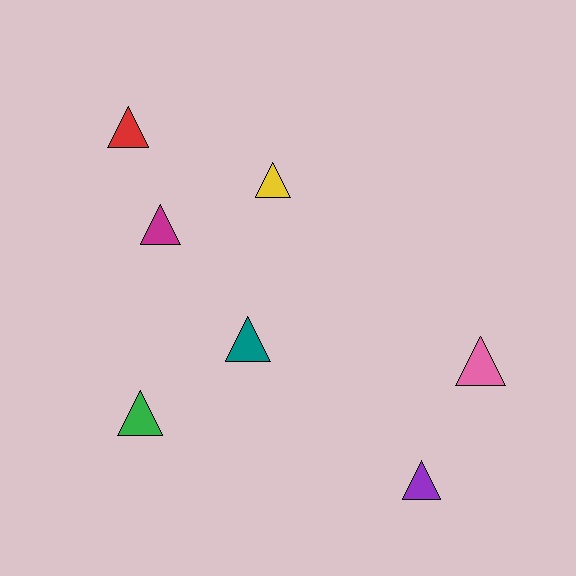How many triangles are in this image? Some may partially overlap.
There are 7 triangles.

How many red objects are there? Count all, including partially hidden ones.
There is 1 red object.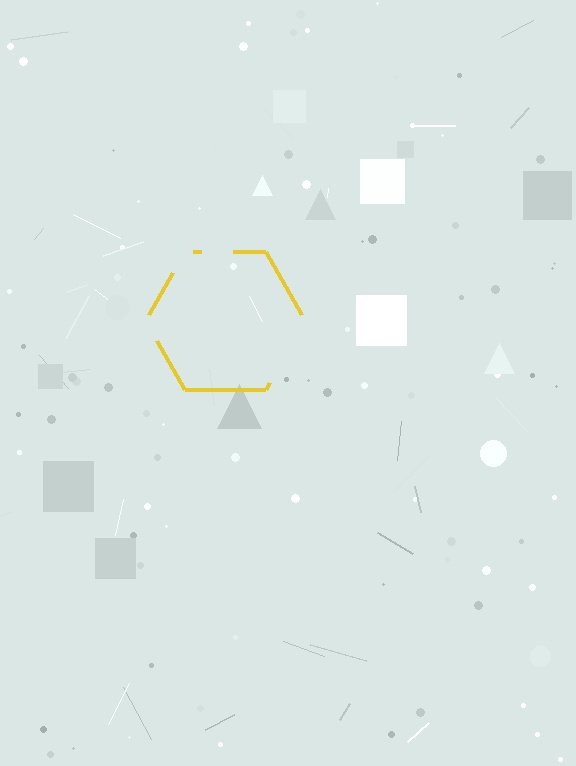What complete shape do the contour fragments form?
The contour fragments form a hexagon.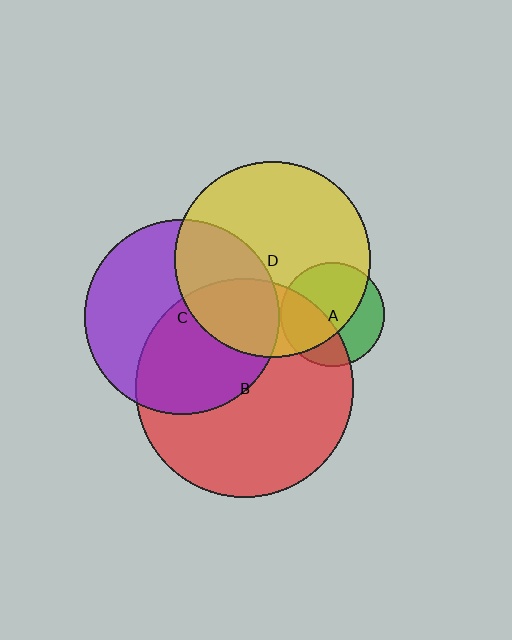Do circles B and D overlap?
Yes.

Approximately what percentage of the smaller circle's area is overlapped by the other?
Approximately 30%.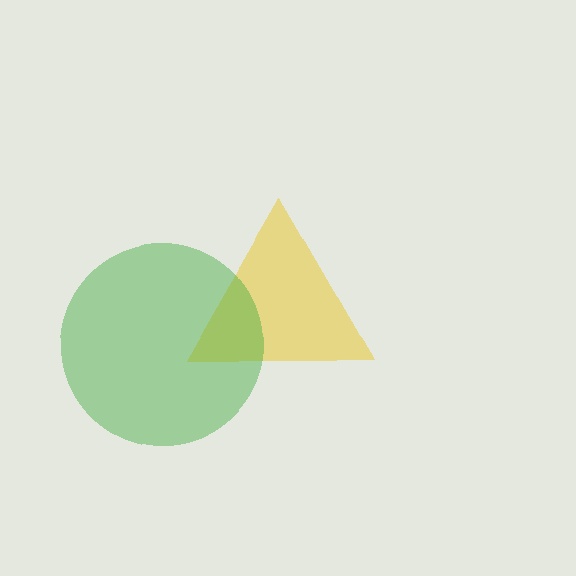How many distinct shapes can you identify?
There are 2 distinct shapes: a yellow triangle, a green circle.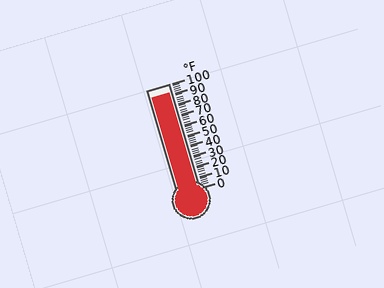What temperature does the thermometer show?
The thermometer shows approximately 92°F.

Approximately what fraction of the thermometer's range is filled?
The thermometer is filled to approximately 90% of its range.